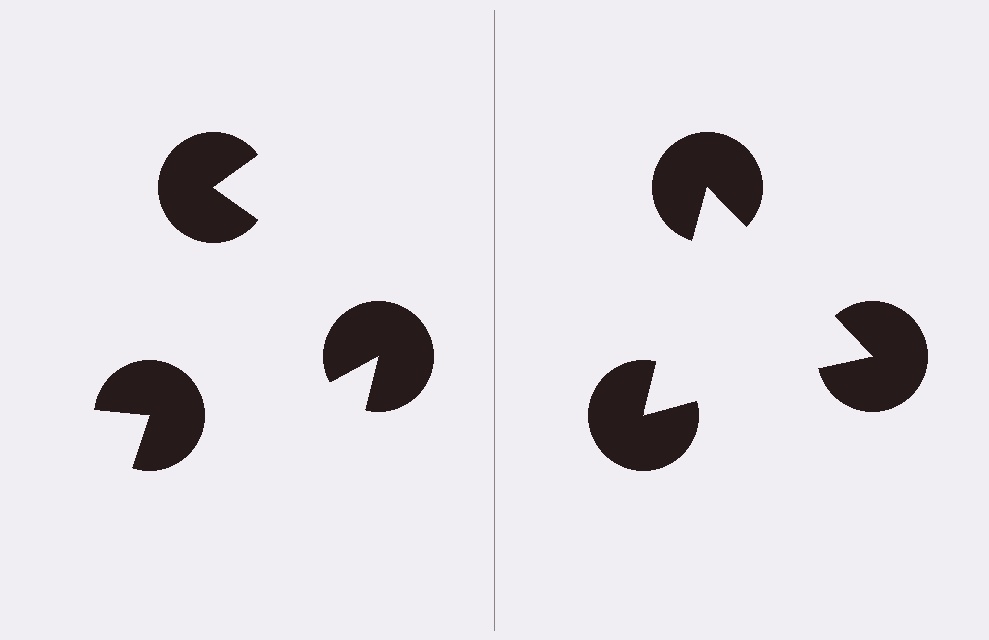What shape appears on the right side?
An illusory triangle.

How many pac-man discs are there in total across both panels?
6 — 3 on each side.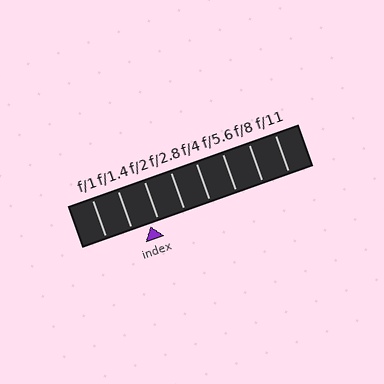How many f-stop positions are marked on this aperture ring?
There are 8 f-stop positions marked.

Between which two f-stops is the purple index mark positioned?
The index mark is between f/1.4 and f/2.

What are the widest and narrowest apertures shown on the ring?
The widest aperture shown is f/1 and the narrowest is f/11.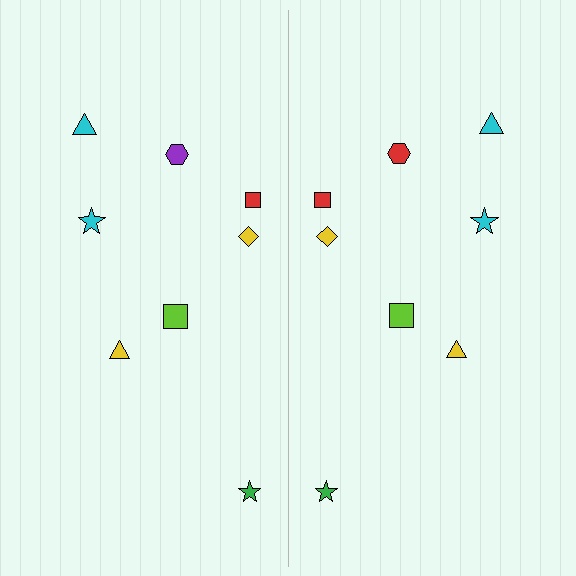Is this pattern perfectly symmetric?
No, the pattern is not perfectly symmetric. The red hexagon on the right side breaks the symmetry — its mirror counterpart is purple.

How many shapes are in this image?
There are 16 shapes in this image.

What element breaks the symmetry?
The red hexagon on the right side breaks the symmetry — its mirror counterpart is purple.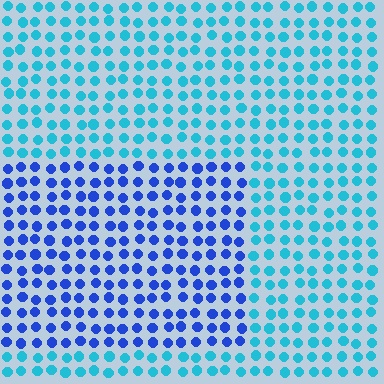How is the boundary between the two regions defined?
The boundary is defined purely by a slight shift in hue (about 41 degrees). Spacing, size, and orientation are identical on both sides.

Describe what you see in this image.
The image is filled with small cyan elements in a uniform arrangement. A rectangle-shaped region is visible where the elements are tinted to a slightly different hue, forming a subtle color boundary.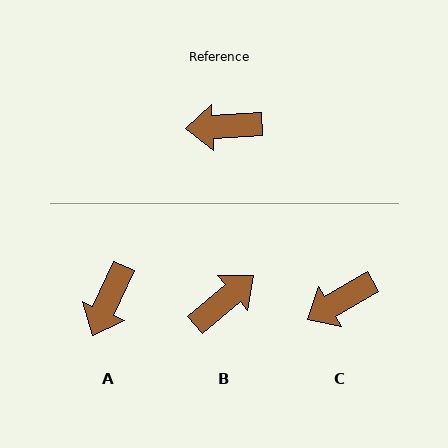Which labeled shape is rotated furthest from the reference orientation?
B, about 143 degrees away.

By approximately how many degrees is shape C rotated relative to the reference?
Approximately 27 degrees counter-clockwise.